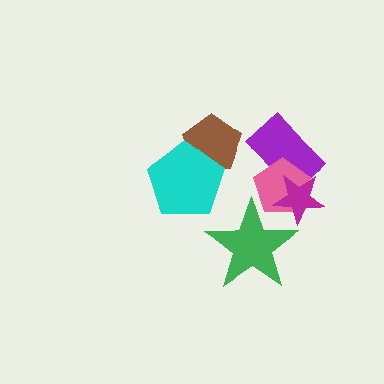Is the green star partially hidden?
Yes, it is partially covered by another shape.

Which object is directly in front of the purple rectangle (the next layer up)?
The pink pentagon is directly in front of the purple rectangle.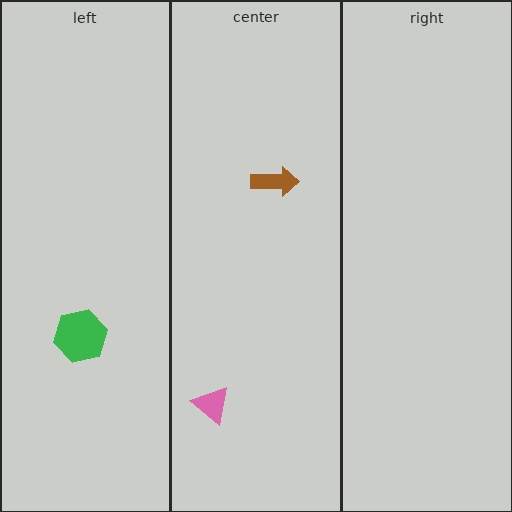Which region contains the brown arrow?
The center region.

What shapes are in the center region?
The pink triangle, the brown arrow.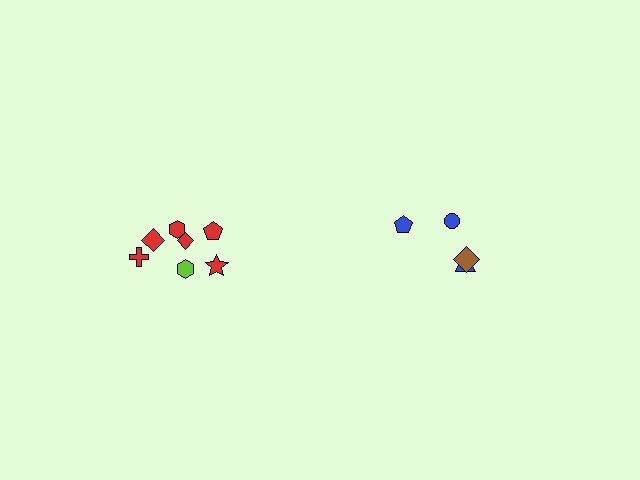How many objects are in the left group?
There are 7 objects.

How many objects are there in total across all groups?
There are 11 objects.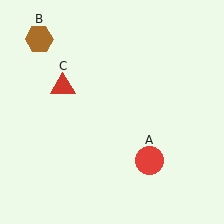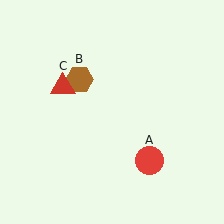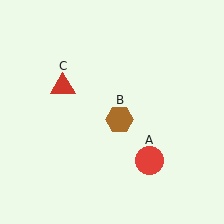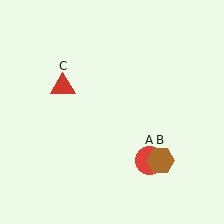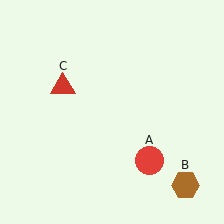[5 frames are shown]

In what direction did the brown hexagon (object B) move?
The brown hexagon (object B) moved down and to the right.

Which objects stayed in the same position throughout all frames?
Red circle (object A) and red triangle (object C) remained stationary.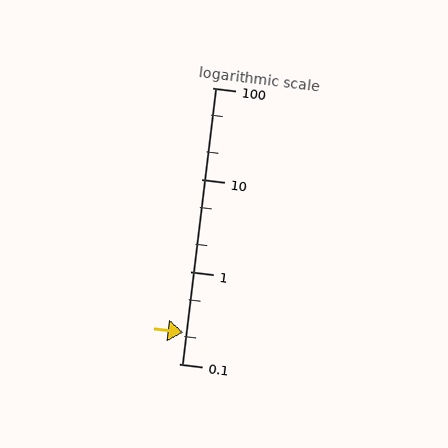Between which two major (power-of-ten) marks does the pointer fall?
The pointer is between 0.1 and 1.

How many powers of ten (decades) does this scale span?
The scale spans 3 decades, from 0.1 to 100.